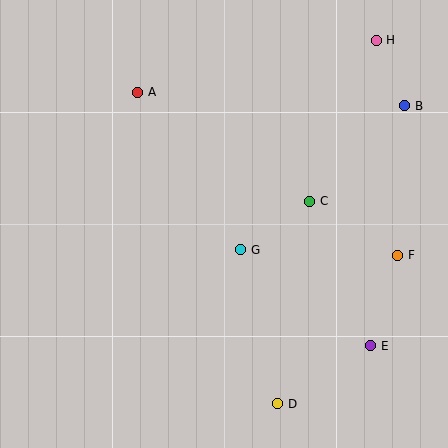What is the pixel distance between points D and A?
The distance between D and A is 342 pixels.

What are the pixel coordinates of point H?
Point H is at (376, 40).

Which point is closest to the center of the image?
Point G at (241, 250) is closest to the center.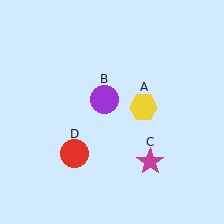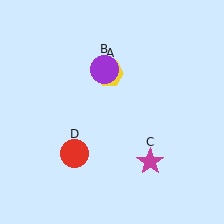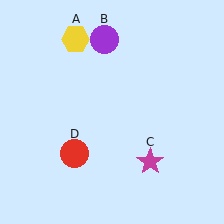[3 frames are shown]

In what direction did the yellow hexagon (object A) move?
The yellow hexagon (object A) moved up and to the left.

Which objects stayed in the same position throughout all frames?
Magenta star (object C) and red circle (object D) remained stationary.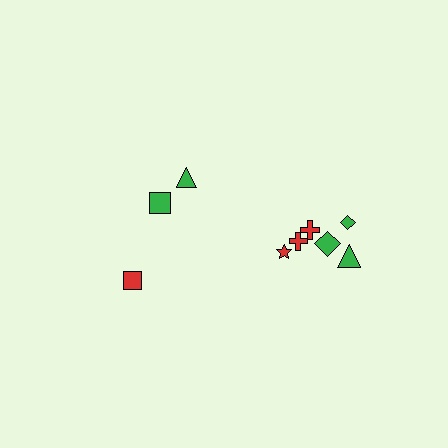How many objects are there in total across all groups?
There are 9 objects.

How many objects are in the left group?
There are 3 objects.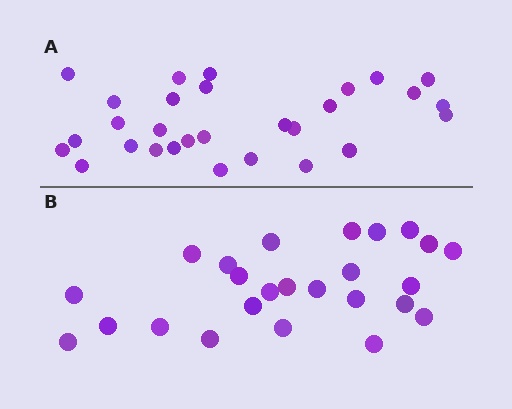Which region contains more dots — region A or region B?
Region A (the top region) has more dots.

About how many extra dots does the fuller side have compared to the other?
Region A has about 4 more dots than region B.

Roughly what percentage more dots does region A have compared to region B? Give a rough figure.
About 15% more.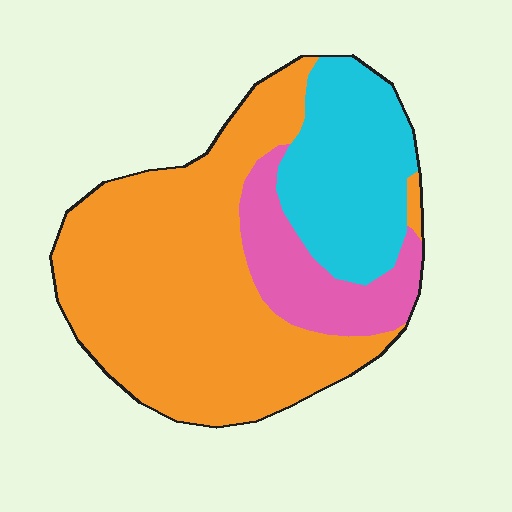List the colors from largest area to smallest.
From largest to smallest: orange, cyan, pink.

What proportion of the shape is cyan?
Cyan takes up about one quarter (1/4) of the shape.